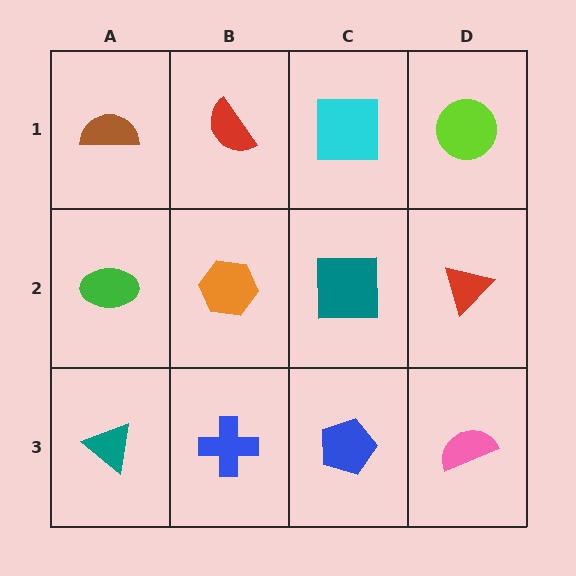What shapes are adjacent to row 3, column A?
A green ellipse (row 2, column A), a blue cross (row 3, column B).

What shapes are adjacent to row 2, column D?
A lime circle (row 1, column D), a pink semicircle (row 3, column D), a teal square (row 2, column C).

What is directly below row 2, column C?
A blue pentagon.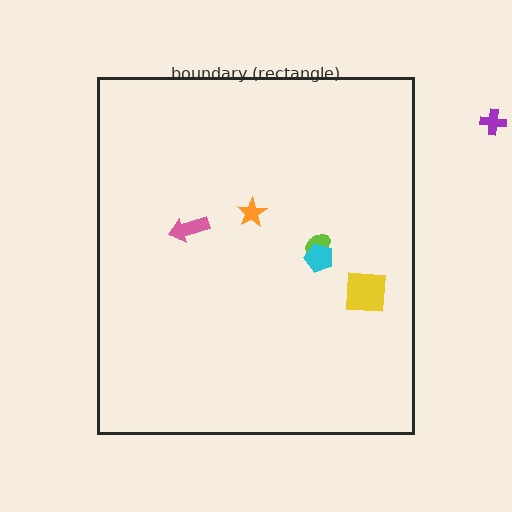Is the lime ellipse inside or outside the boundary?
Inside.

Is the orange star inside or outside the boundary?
Inside.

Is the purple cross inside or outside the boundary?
Outside.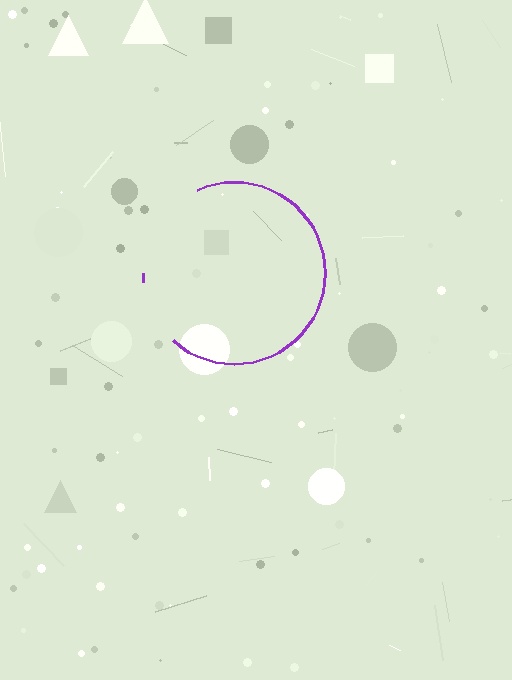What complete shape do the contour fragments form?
The contour fragments form a circle.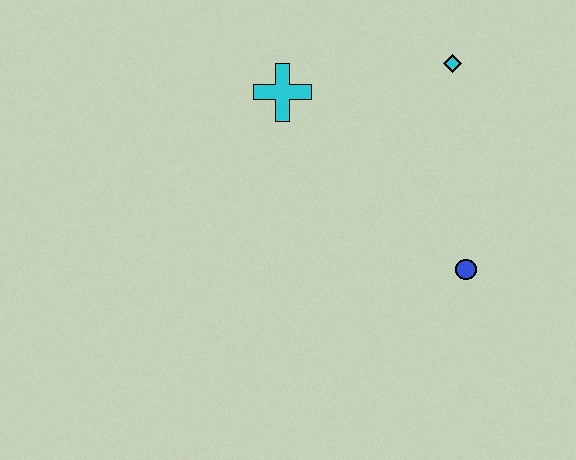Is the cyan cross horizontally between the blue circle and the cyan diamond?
No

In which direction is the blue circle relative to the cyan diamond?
The blue circle is below the cyan diamond.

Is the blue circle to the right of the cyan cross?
Yes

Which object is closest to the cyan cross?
The cyan diamond is closest to the cyan cross.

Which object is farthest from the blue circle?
The cyan cross is farthest from the blue circle.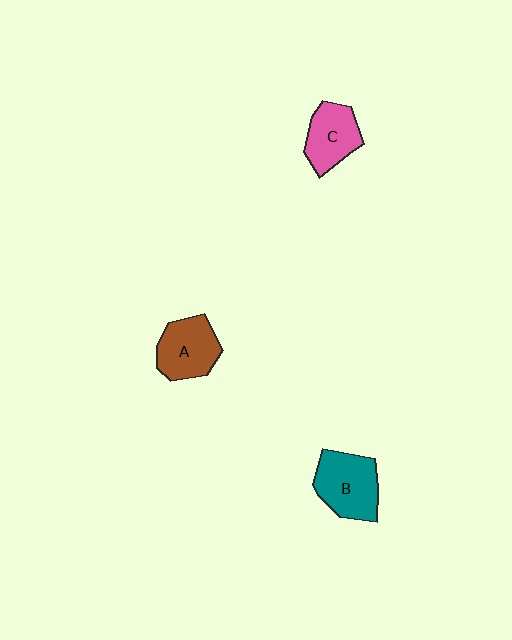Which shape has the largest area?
Shape B (teal).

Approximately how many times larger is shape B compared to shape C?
Approximately 1.2 times.